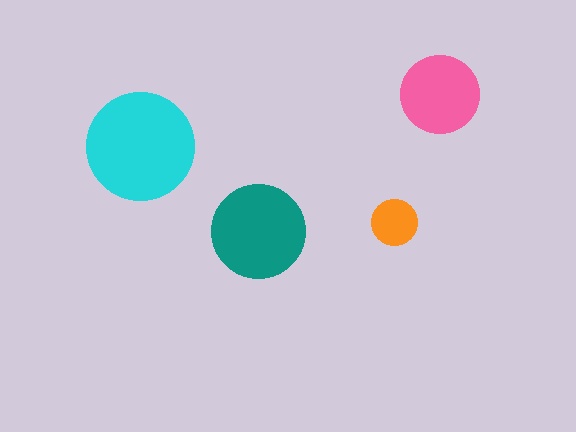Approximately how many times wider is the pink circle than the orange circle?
About 1.5 times wider.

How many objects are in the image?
There are 4 objects in the image.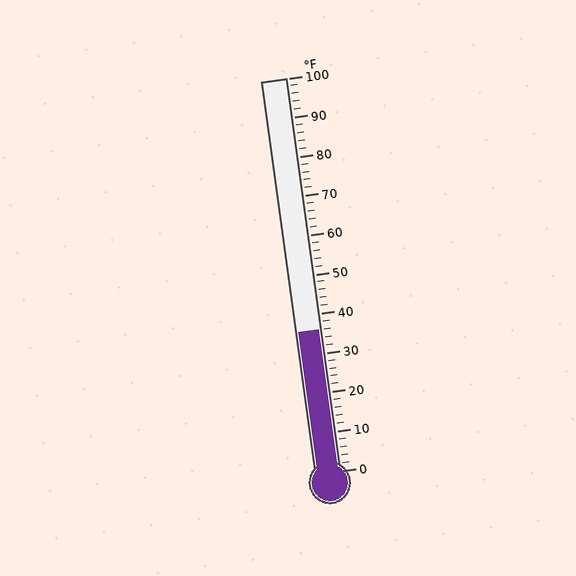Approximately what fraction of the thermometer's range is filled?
The thermometer is filled to approximately 35% of its range.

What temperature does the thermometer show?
The thermometer shows approximately 36°F.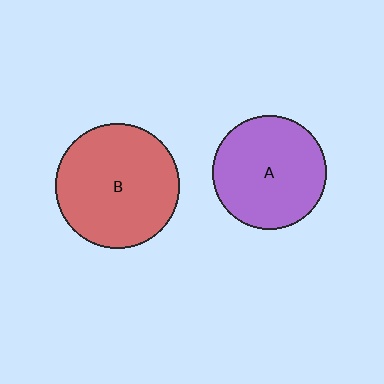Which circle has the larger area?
Circle B (red).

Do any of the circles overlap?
No, none of the circles overlap.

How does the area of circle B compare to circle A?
Approximately 1.2 times.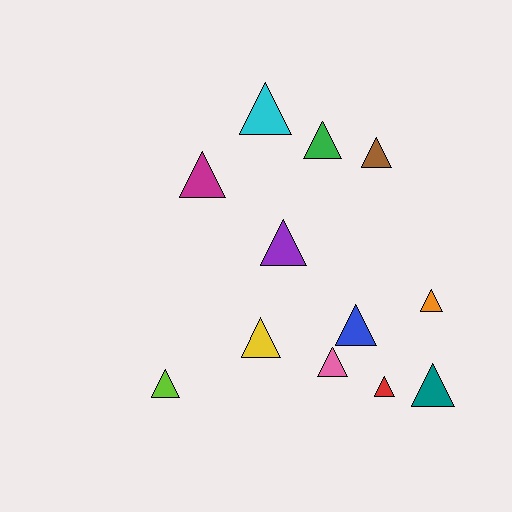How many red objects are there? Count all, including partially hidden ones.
There is 1 red object.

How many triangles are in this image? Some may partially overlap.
There are 12 triangles.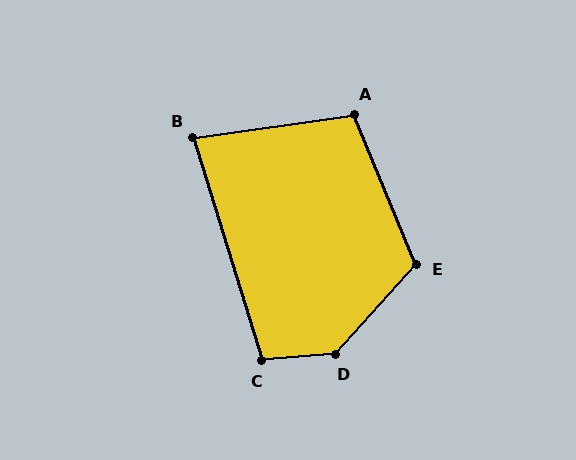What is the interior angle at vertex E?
Approximately 115 degrees (obtuse).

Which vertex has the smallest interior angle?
B, at approximately 81 degrees.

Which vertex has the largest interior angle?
D, at approximately 137 degrees.